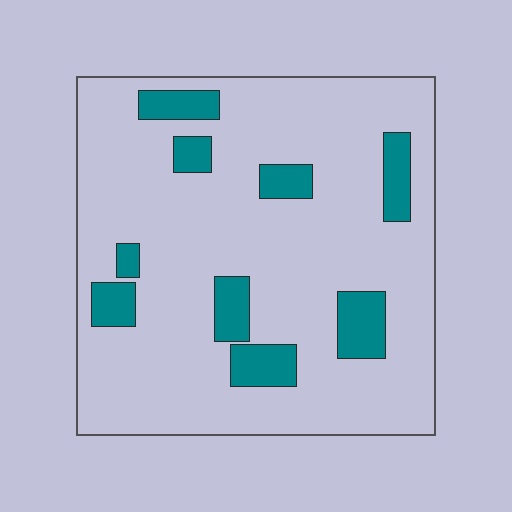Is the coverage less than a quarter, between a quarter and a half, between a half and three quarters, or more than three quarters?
Less than a quarter.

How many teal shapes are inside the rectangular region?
9.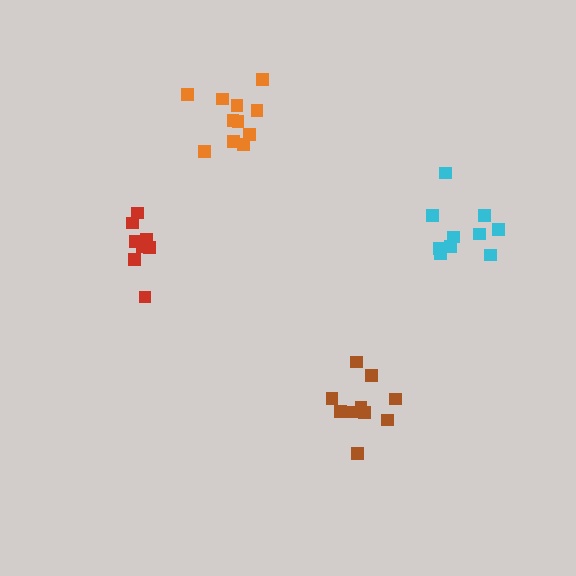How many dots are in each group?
Group 1: 11 dots, Group 2: 10 dots, Group 3: 10 dots, Group 4: 8 dots (39 total).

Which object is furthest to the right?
The cyan cluster is rightmost.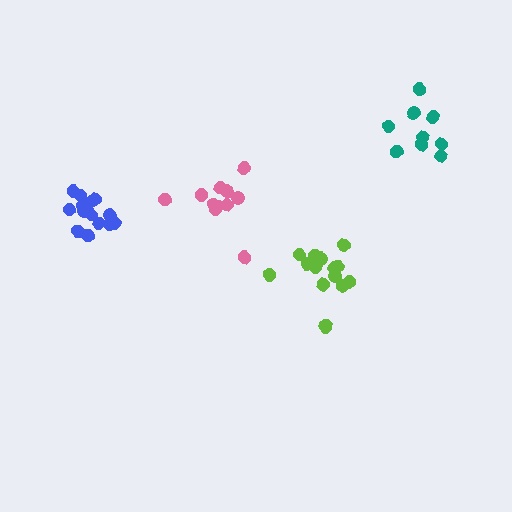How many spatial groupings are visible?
There are 4 spatial groupings.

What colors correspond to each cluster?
The clusters are colored: blue, pink, teal, lime.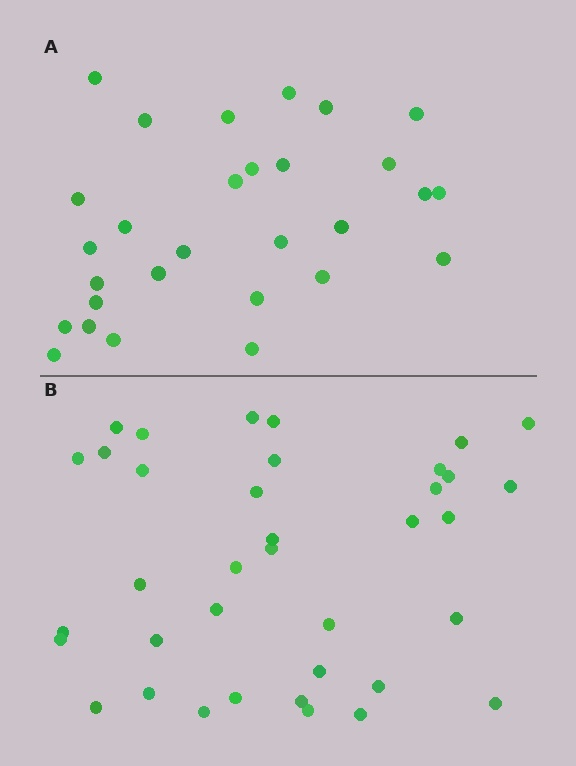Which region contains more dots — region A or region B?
Region B (the bottom region) has more dots.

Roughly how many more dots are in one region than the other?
Region B has roughly 8 or so more dots than region A.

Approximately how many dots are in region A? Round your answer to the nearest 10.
About 30 dots. (The exact count is 29, which rounds to 30.)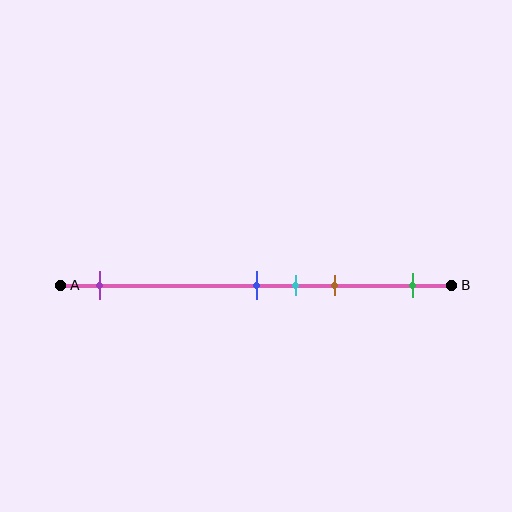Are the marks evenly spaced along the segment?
No, the marks are not evenly spaced.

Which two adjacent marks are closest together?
The blue and cyan marks are the closest adjacent pair.